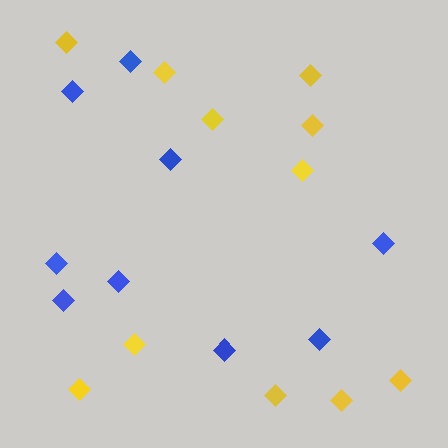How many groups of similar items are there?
There are 2 groups: one group of blue diamonds (9) and one group of yellow diamonds (11).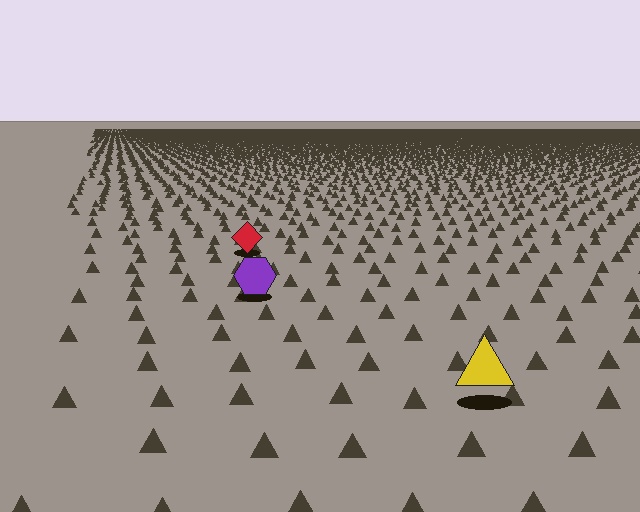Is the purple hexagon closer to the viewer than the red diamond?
Yes. The purple hexagon is closer — you can tell from the texture gradient: the ground texture is coarser near it.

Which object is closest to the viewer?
The yellow triangle is closest. The texture marks near it are larger and more spread out.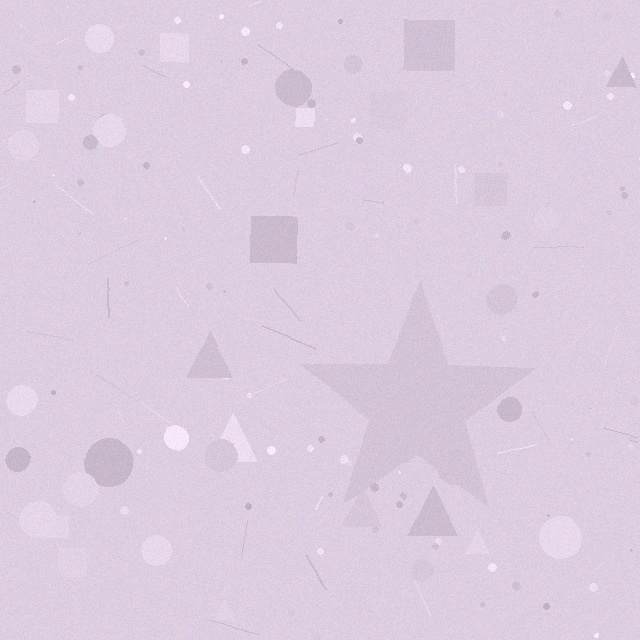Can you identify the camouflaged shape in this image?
The camouflaged shape is a star.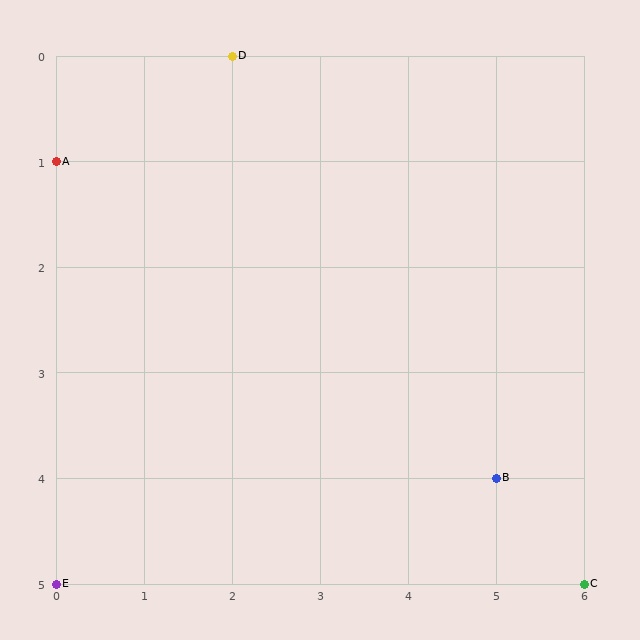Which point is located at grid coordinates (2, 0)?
Point D is at (2, 0).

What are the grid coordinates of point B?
Point B is at grid coordinates (5, 4).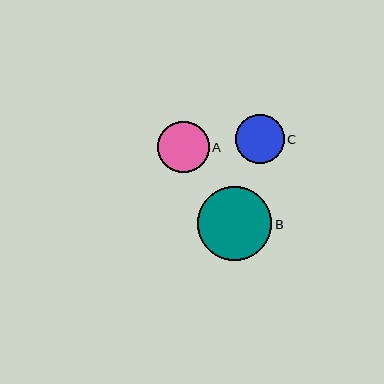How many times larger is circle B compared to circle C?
Circle B is approximately 1.5 times the size of circle C.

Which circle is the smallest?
Circle C is the smallest with a size of approximately 49 pixels.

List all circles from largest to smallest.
From largest to smallest: B, A, C.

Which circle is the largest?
Circle B is the largest with a size of approximately 75 pixels.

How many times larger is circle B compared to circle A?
Circle B is approximately 1.5 times the size of circle A.